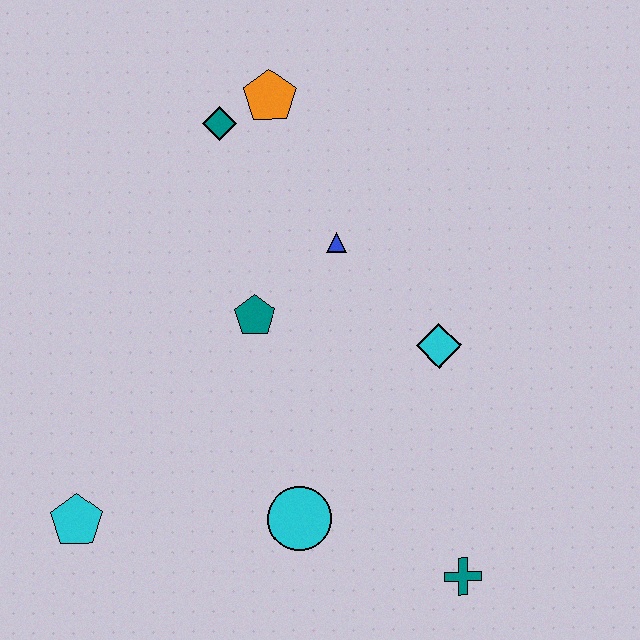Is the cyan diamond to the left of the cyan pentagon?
No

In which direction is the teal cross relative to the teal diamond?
The teal cross is below the teal diamond.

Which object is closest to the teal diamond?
The orange pentagon is closest to the teal diamond.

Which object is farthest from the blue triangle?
The cyan pentagon is farthest from the blue triangle.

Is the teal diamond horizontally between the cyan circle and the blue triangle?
No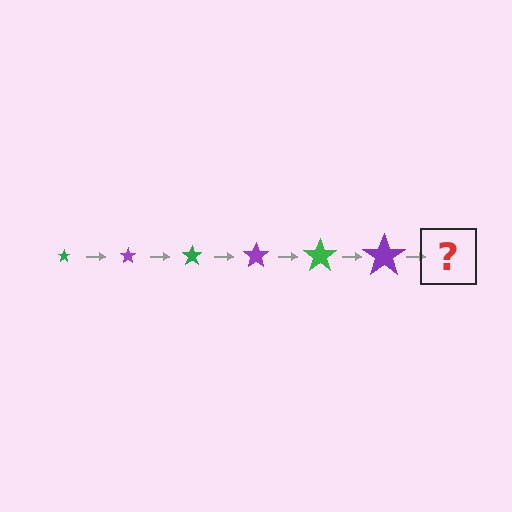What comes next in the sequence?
The next element should be a green star, larger than the previous one.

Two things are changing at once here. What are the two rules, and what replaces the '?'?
The two rules are that the star grows larger each step and the color cycles through green and purple. The '?' should be a green star, larger than the previous one.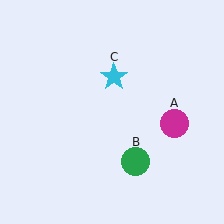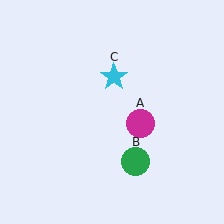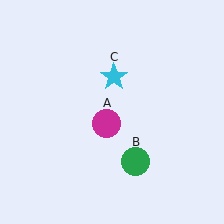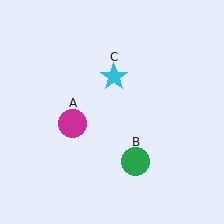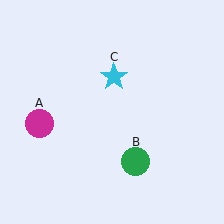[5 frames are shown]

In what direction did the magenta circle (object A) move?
The magenta circle (object A) moved left.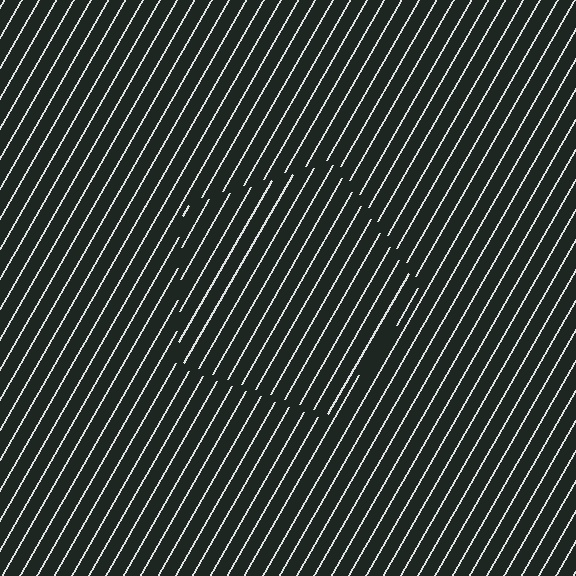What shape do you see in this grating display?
An illusory pentagon. The interior of the shape contains the same grating, shifted by half a period — the contour is defined by the phase discontinuity where line-ends from the inner and outer gratings abut.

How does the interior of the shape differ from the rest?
The interior of the shape contains the same grating, shifted by half a period — the contour is defined by the phase discontinuity where line-ends from the inner and outer gratings abut.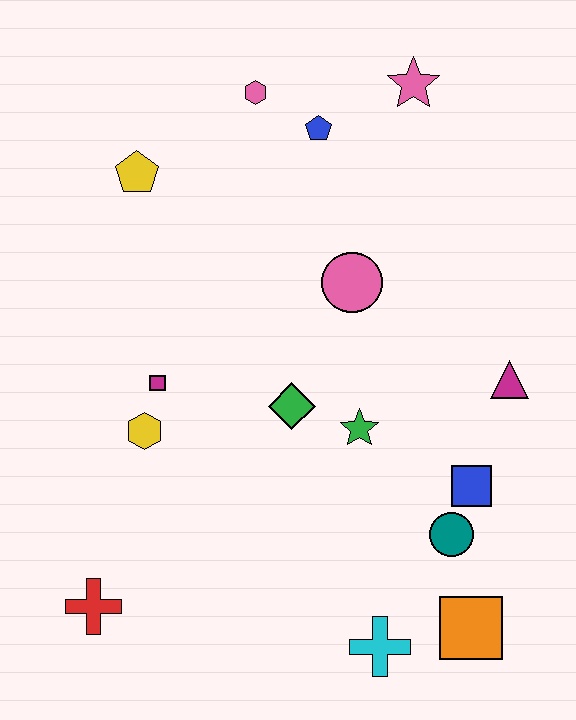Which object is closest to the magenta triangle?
The blue square is closest to the magenta triangle.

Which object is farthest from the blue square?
The yellow pentagon is farthest from the blue square.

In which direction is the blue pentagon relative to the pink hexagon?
The blue pentagon is to the right of the pink hexagon.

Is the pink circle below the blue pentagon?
Yes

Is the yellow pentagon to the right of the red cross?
Yes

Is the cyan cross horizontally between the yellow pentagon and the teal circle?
Yes